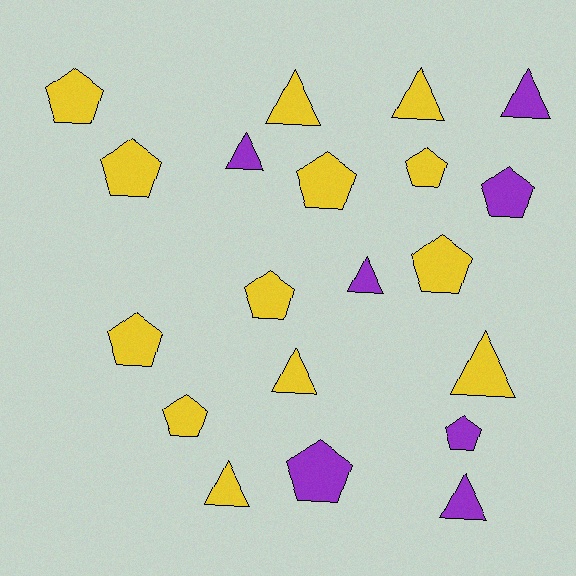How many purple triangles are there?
There are 4 purple triangles.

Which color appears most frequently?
Yellow, with 13 objects.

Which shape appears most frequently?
Pentagon, with 11 objects.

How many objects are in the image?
There are 20 objects.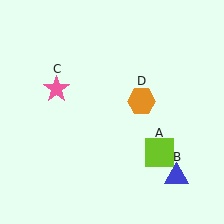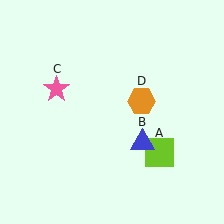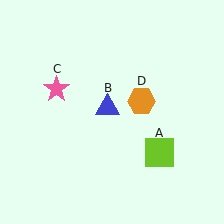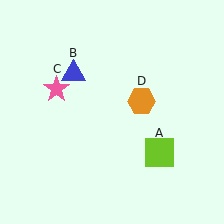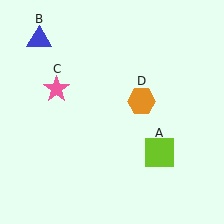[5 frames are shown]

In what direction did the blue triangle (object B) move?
The blue triangle (object B) moved up and to the left.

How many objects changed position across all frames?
1 object changed position: blue triangle (object B).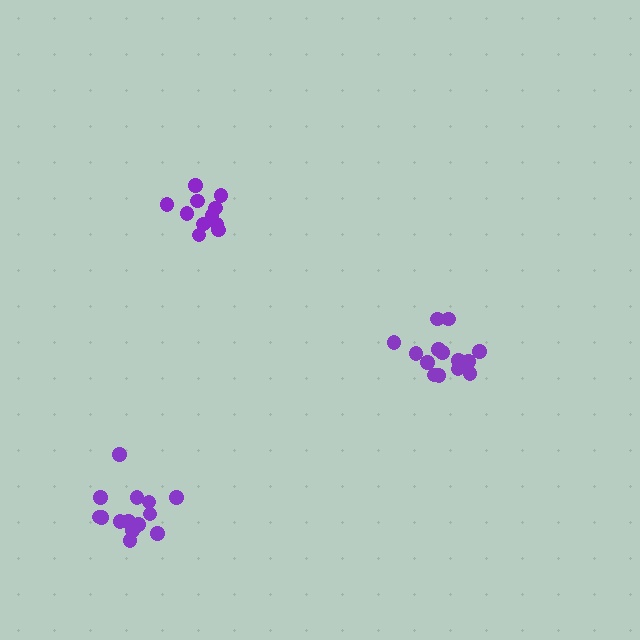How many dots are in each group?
Group 1: 14 dots, Group 2: 14 dots, Group 3: 11 dots (39 total).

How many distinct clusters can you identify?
There are 3 distinct clusters.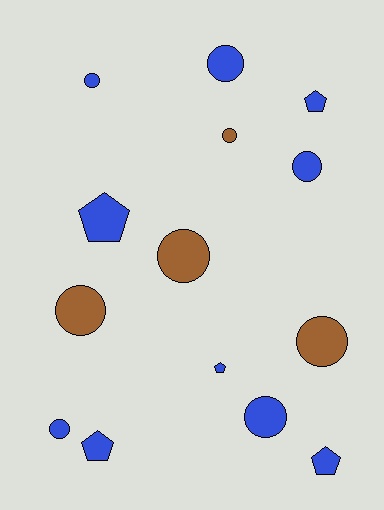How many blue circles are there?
There are 5 blue circles.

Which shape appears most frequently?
Circle, with 9 objects.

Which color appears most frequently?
Blue, with 10 objects.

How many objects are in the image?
There are 14 objects.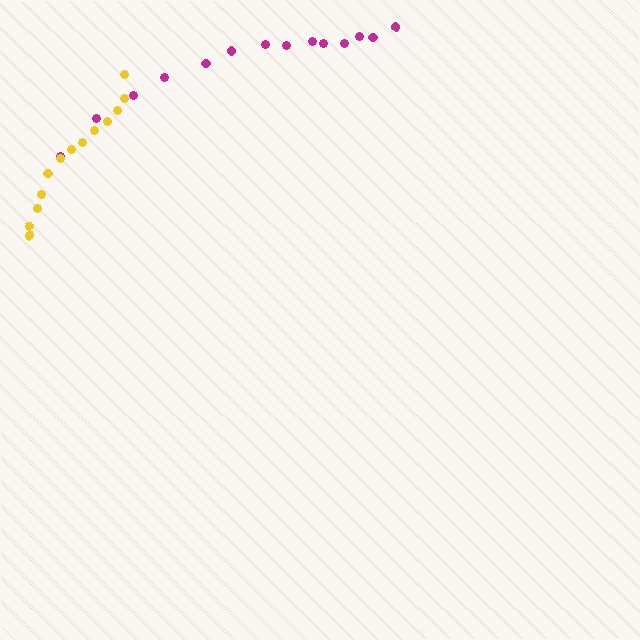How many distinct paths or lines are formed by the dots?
There are 2 distinct paths.